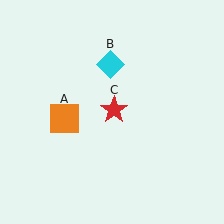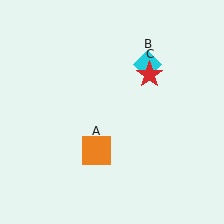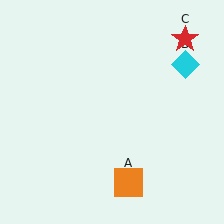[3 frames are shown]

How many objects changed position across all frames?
3 objects changed position: orange square (object A), cyan diamond (object B), red star (object C).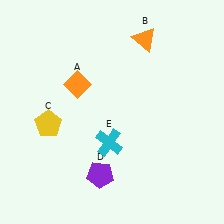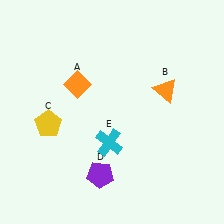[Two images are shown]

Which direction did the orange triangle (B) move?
The orange triangle (B) moved down.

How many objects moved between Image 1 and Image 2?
1 object moved between the two images.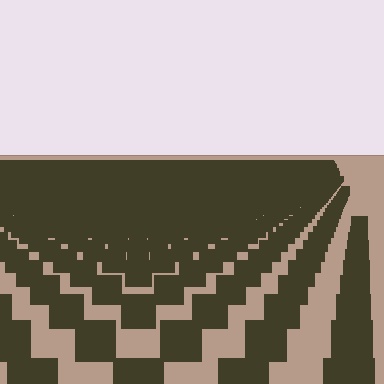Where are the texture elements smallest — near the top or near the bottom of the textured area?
Near the top.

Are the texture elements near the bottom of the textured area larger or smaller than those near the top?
Larger. Near the bottom, elements are closer to the viewer and appear at a bigger on-screen size.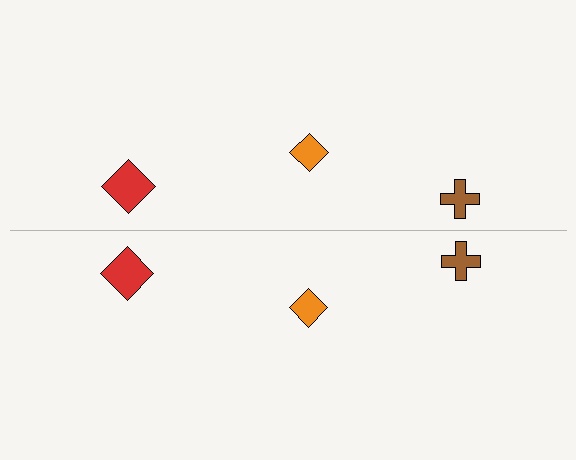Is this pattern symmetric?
Yes, this pattern has bilateral (reflection) symmetry.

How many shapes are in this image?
There are 6 shapes in this image.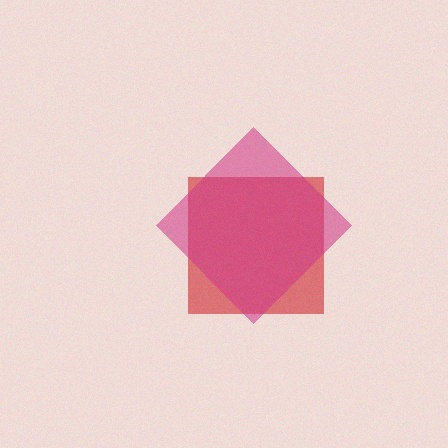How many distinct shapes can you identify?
There are 2 distinct shapes: a red square, a magenta diamond.